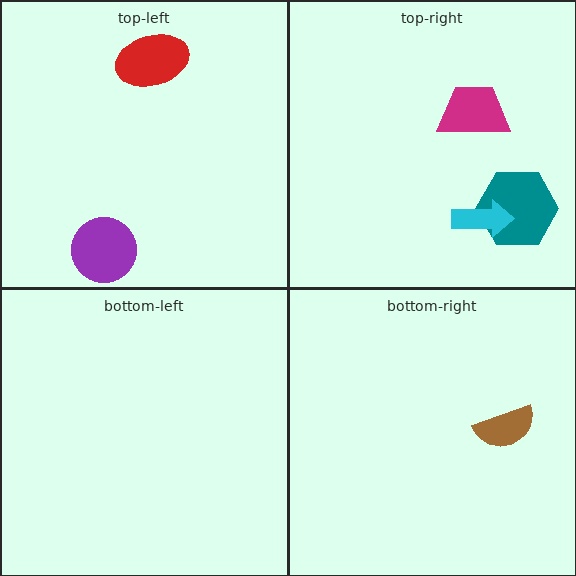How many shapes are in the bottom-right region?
1.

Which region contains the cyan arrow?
The top-right region.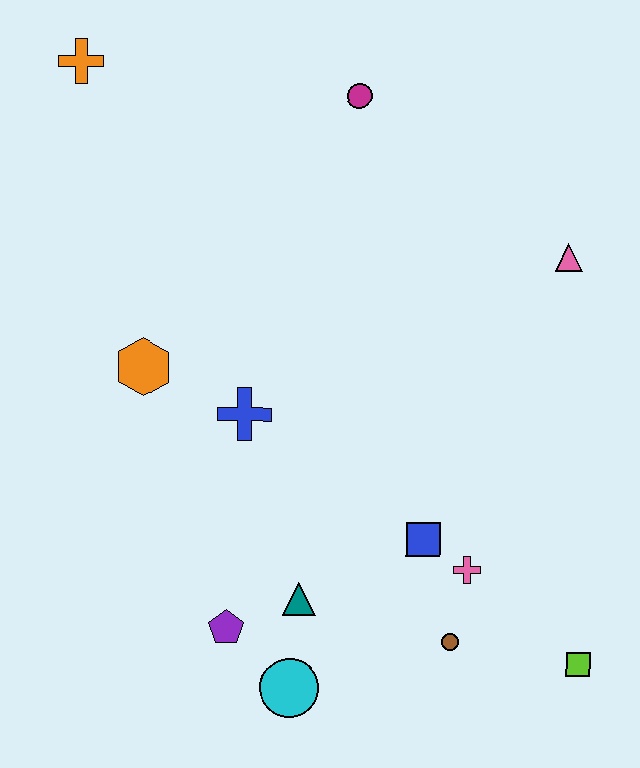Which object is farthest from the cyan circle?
The orange cross is farthest from the cyan circle.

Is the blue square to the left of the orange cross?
No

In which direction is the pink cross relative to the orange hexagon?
The pink cross is to the right of the orange hexagon.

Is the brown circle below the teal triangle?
Yes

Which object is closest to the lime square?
The brown circle is closest to the lime square.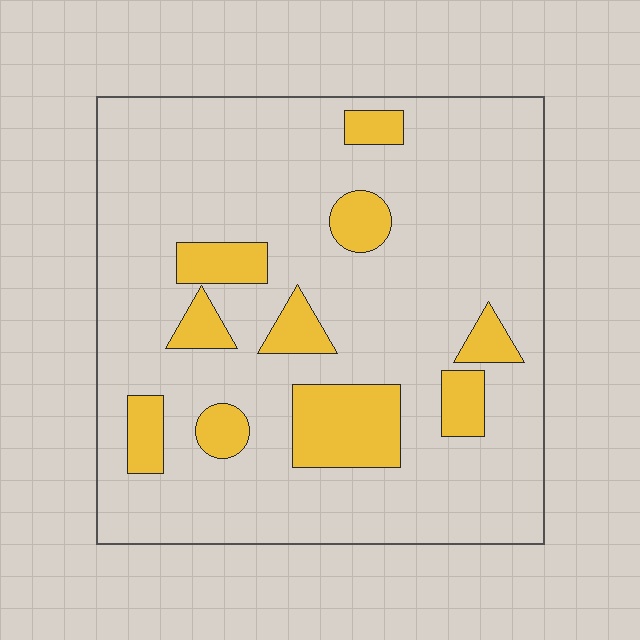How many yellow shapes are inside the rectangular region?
10.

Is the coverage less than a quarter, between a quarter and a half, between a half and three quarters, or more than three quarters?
Less than a quarter.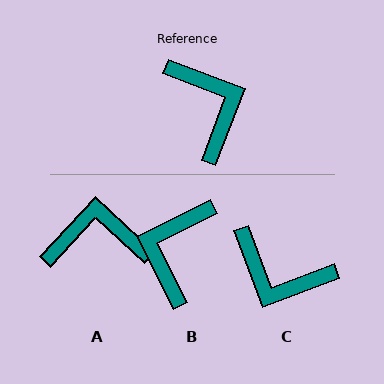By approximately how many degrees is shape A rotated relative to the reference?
Approximately 68 degrees counter-clockwise.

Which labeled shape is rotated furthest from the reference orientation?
C, about 138 degrees away.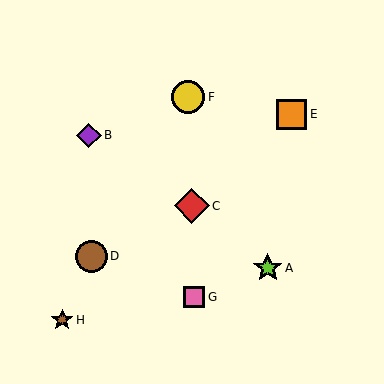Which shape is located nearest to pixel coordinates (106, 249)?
The brown circle (labeled D) at (91, 256) is nearest to that location.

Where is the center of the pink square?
The center of the pink square is at (194, 297).